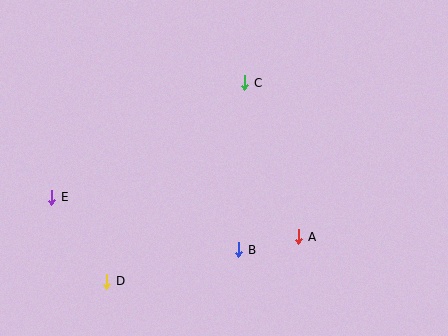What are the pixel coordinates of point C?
Point C is at (245, 83).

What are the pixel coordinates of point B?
Point B is at (239, 250).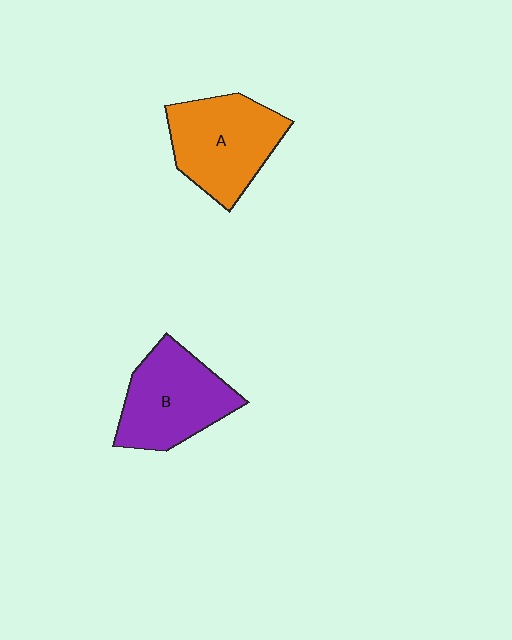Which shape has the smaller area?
Shape B (purple).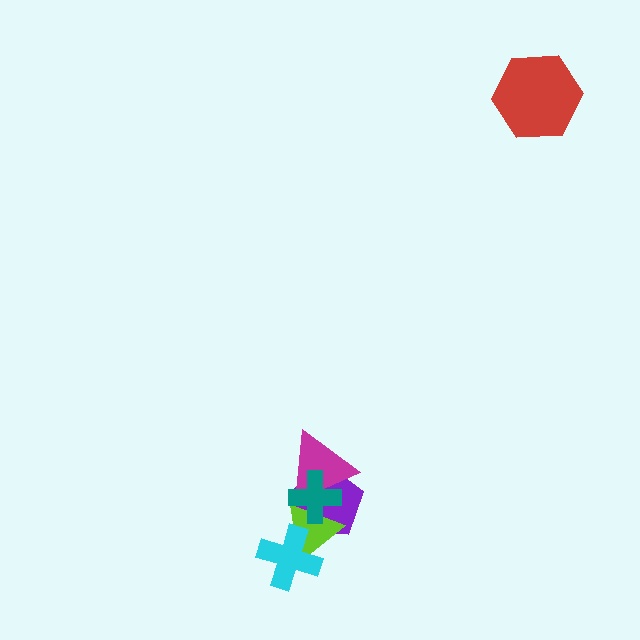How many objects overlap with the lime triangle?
4 objects overlap with the lime triangle.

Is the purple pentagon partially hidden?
Yes, it is partially covered by another shape.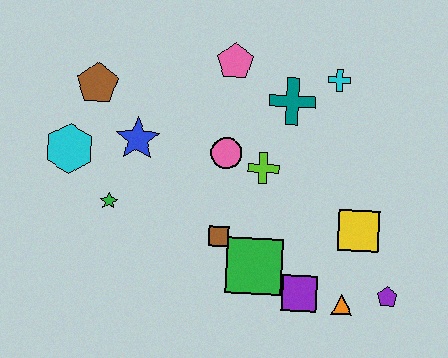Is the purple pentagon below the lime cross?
Yes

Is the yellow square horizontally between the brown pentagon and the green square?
No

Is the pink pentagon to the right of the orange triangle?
No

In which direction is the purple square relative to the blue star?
The purple square is to the right of the blue star.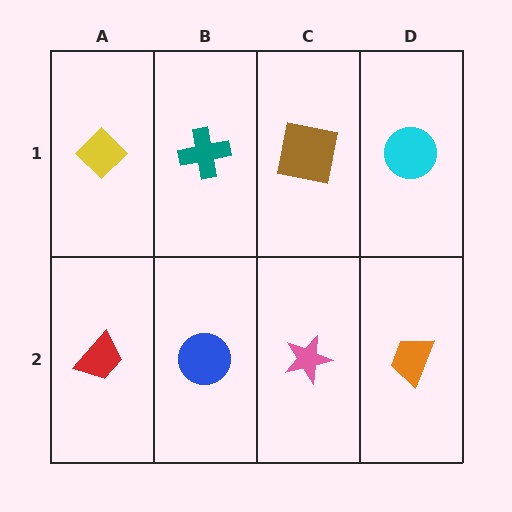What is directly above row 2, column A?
A yellow diamond.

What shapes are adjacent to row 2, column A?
A yellow diamond (row 1, column A), a blue circle (row 2, column B).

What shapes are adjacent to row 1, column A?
A red trapezoid (row 2, column A), a teal cross (row 1, column B).